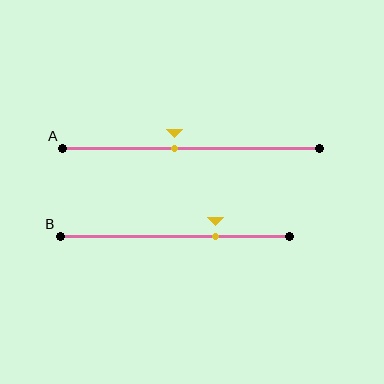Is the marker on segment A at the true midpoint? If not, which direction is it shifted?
No, the marker on segment A is shifted to the left by about 7% of the segment length.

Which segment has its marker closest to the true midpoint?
Segment A has its marker closest to the true midpoint.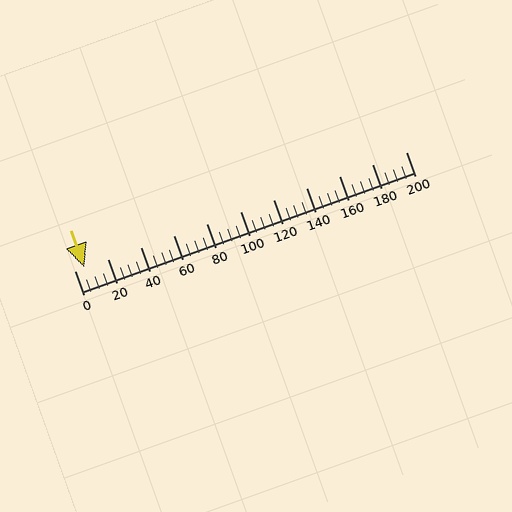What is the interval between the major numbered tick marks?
The major tick marks are spaced 20 units apart.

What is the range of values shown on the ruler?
The ruler shows values from 0 to 200.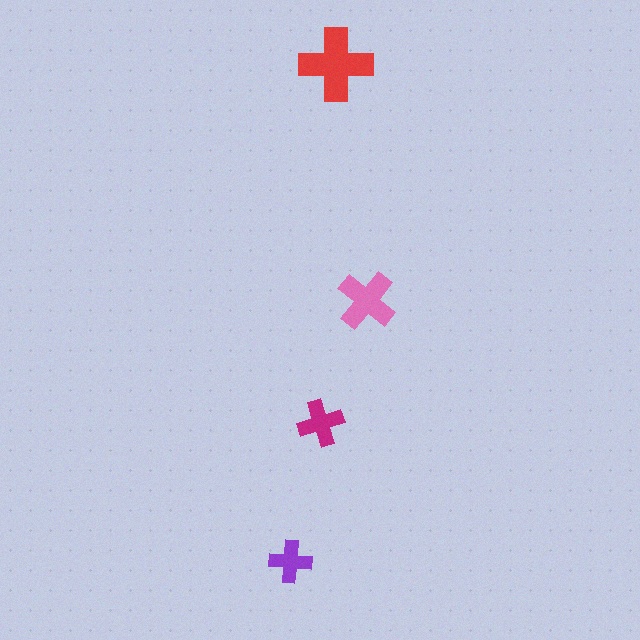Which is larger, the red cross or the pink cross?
The red one.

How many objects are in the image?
There are 4 objects in the image.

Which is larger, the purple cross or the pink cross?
The pink one.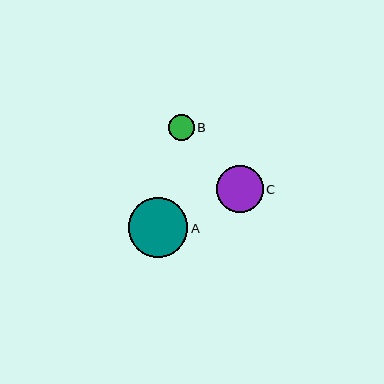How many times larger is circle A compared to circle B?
Circle A is approximately 2.3 times the size of circle B.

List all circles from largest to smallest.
From largest to smallest: A, C, B.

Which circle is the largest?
Circle A is the largest with a size of approximately 60 pixels.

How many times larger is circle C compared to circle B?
Circle C is approximately 1.8 times the size of circle B.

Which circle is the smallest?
Circle B is the smallest with a size of approximately 26 pixels.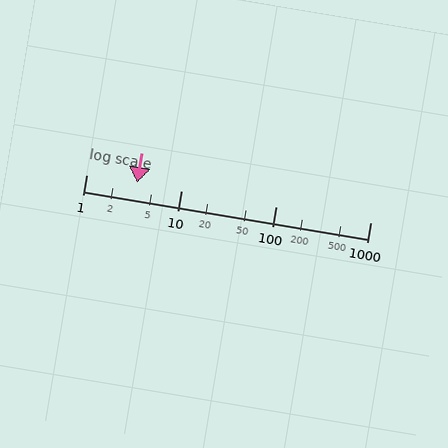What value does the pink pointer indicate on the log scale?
The pointer indicates approximately 3.4.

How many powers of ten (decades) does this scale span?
The scale spans 3 decades, from 1 to 1000.